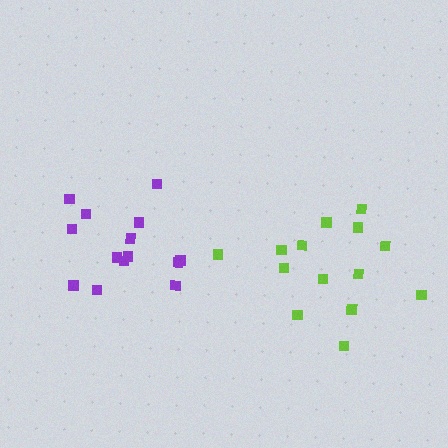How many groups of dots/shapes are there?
There are 2 groups.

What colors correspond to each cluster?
The clusters are colored: purple, lime.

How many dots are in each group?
Group 1: 14 dots, Group 2: 14 dots (28 total).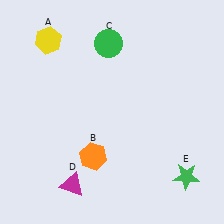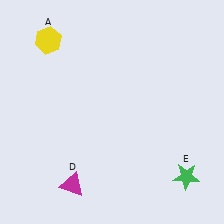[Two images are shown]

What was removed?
The green circle (C), the orange hexagon (B) were removed in Image 2.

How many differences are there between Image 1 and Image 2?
There are 2 differences between the two images.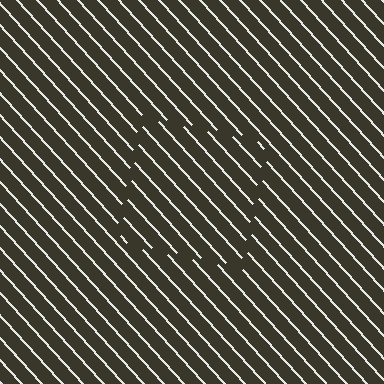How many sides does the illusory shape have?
4 sides — the line-ends trace a square.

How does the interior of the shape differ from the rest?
The interior of the shape contains the same grating, shifted by half a period — the contour is defined by the phase discontinuity where line-ends from the inner and outer gratings abut.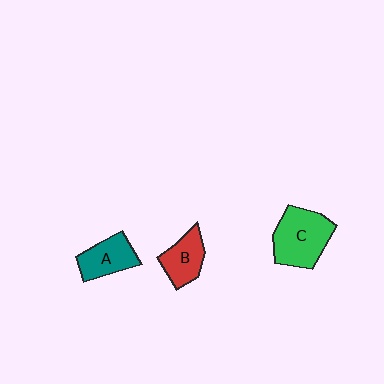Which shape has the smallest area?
Shape B (red).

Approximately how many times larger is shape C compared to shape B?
Approximately 1.6 times.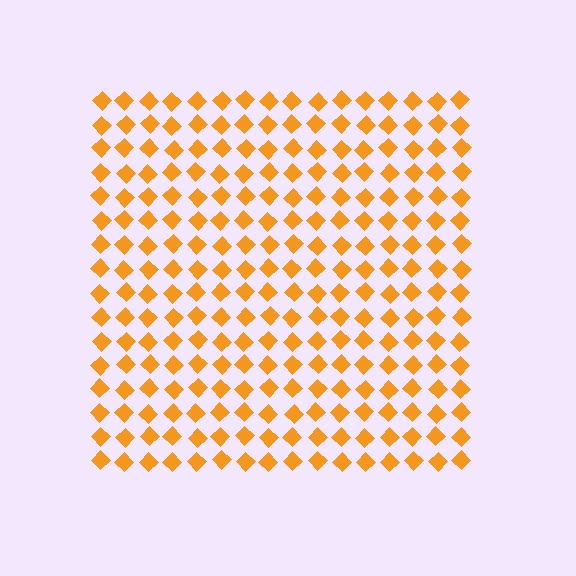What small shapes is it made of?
It is made of small diamonds.